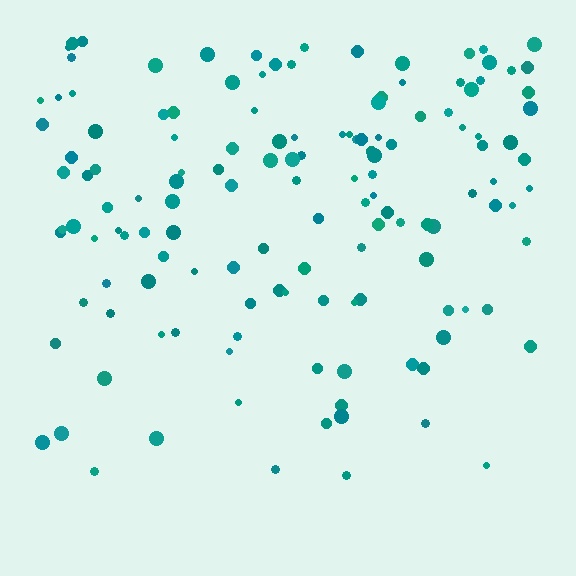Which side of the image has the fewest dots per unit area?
The bottom.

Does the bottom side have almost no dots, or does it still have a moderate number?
Still a moderate number, just noticeably fewer than the top.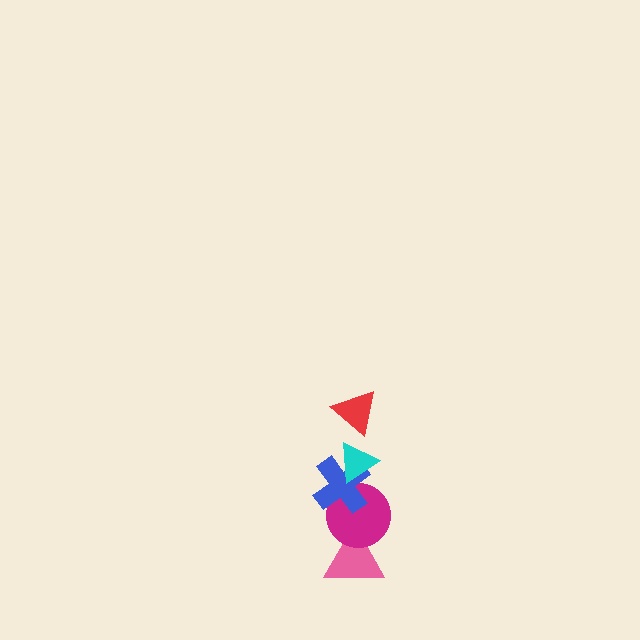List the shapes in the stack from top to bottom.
From top to bottom: the red triangle, the cyan triangle, the blue cross, the magenta circle, the pink triangle.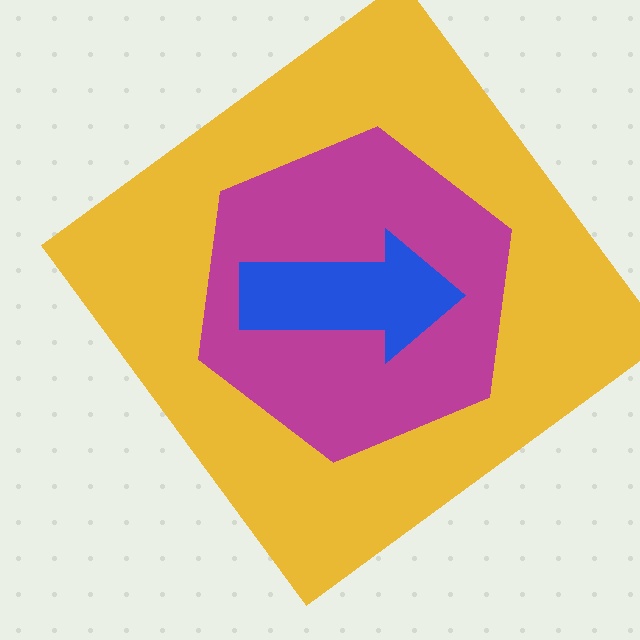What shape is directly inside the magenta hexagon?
The blue arrow.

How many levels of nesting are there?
3.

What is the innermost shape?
The blue arrow.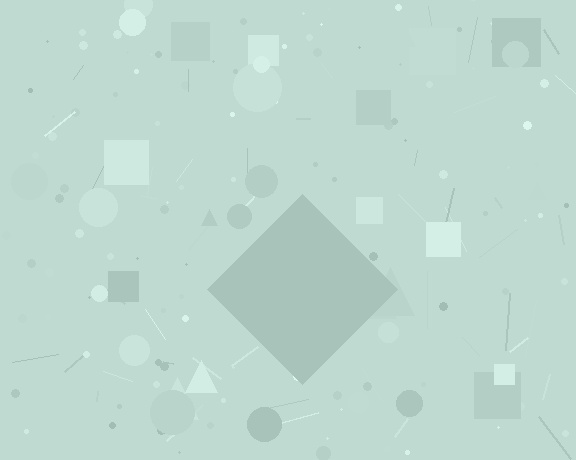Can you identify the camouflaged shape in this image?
The camouflaged shape is a diamond.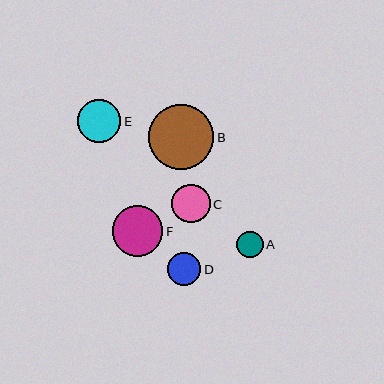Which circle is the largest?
Circle B is the largest with a size of approximately 65 pixels.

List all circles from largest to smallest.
From largest to smallest: B, F, E, C, D, A.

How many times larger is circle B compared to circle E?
Circle B is approximately 1.5 times the size of circle E.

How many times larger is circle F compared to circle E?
Circle F is approximately 1.2 times the size of circle E.